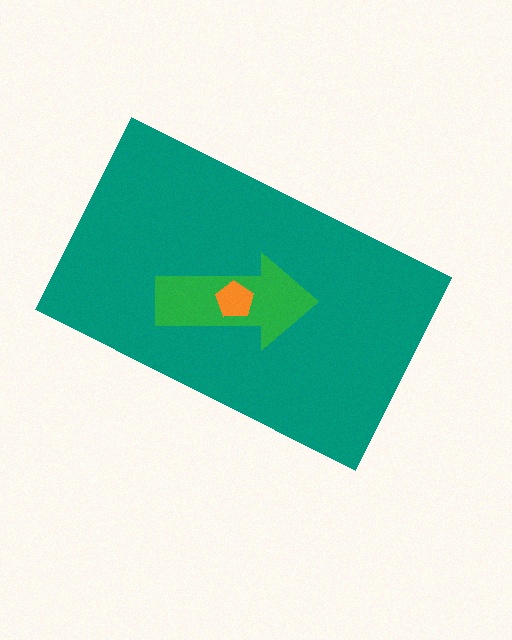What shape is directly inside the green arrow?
The orange pentagon.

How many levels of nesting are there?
3.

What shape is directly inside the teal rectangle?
The green arrow.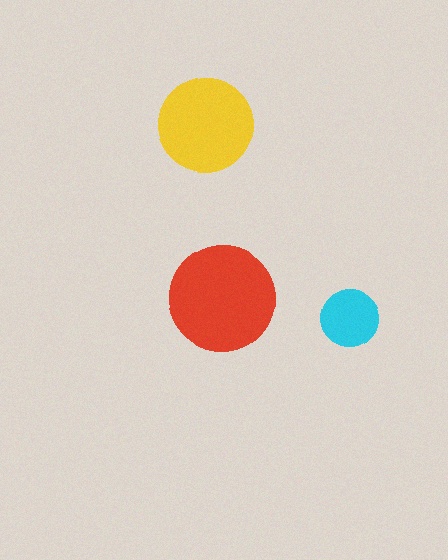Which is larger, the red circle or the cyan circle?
The red one.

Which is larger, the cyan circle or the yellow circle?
The yellow one.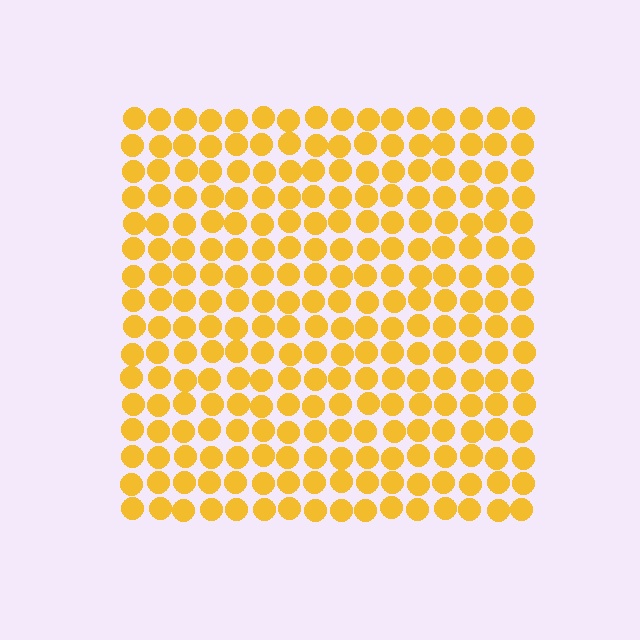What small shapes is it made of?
It is made of small circles.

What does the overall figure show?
The overall figure shows a square.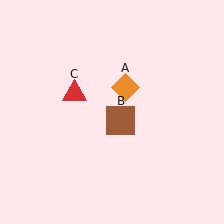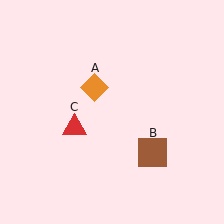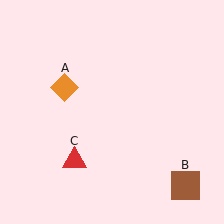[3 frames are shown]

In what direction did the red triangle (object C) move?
The red triangle (object C) moved down.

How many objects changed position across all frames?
3 objects changed position: orange diamond (object A), brown square (object B), red triangle (object C).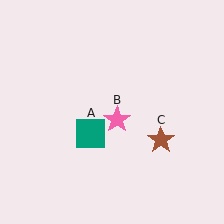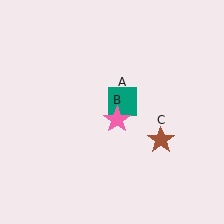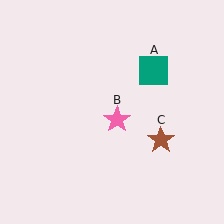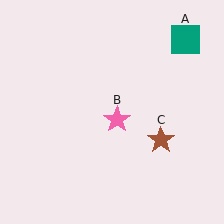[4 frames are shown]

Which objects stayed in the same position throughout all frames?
Pink star (object B) and brown star (object C) remained stationary.